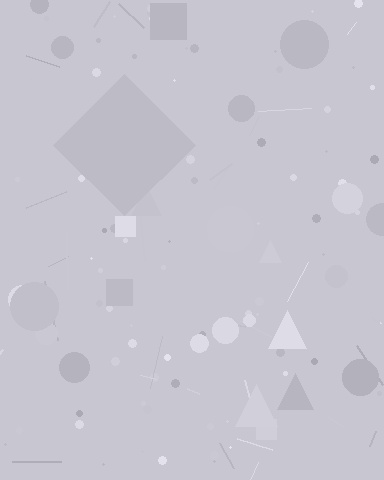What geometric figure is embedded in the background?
A diamond is embedded in the background.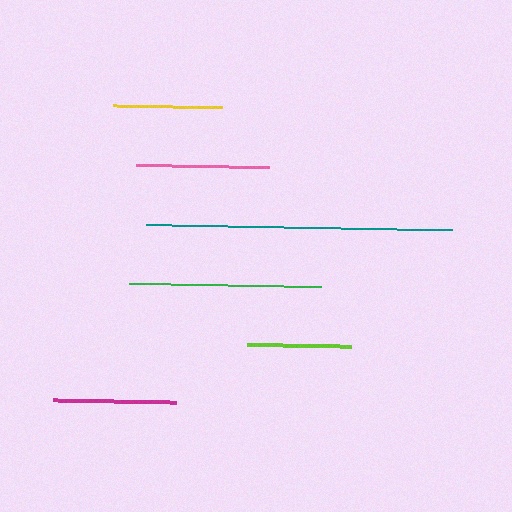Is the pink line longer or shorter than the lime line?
The pink line is longer than the lime line.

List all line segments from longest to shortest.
From longest to shortest: teal, green, pink, magenta, yellow, lime.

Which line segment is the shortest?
The lime line is the shortest at approximately 103 pixels.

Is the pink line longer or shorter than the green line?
The green line is longer than the pink line.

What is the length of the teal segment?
The teal segment is approximately 307 pixels long.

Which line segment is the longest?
The teal line is the longest at approximately 307 pixels.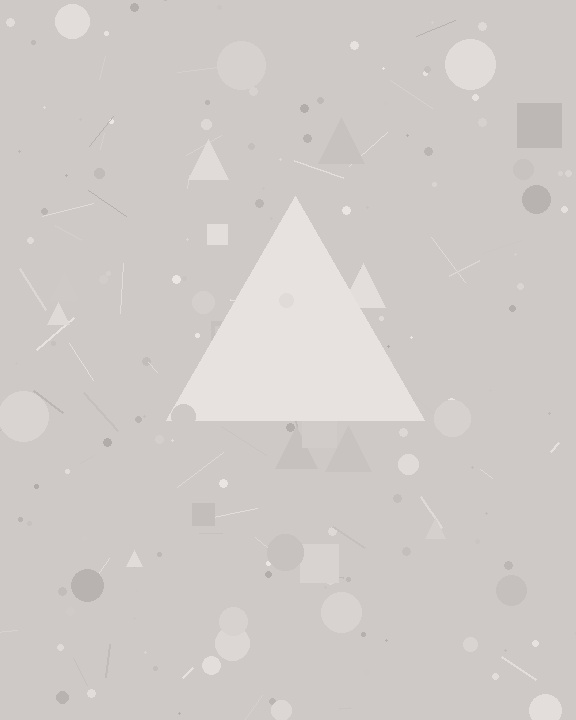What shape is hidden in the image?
A triangle is hidden in the image.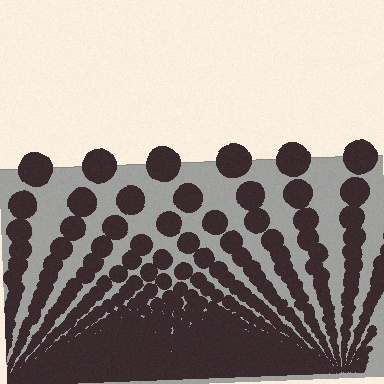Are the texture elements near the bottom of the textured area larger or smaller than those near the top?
Smaller. The gradient is inverted — elements near the bottom are smaller and denser.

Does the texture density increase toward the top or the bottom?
Density increases toward the bottom.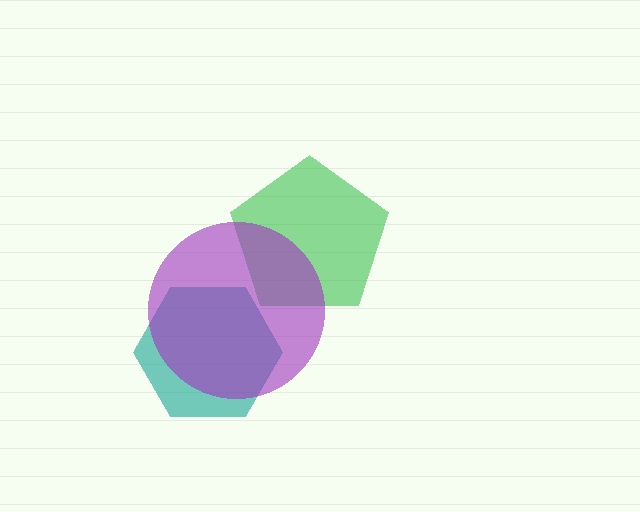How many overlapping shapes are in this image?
There are 3 overlapping shapes in the image.